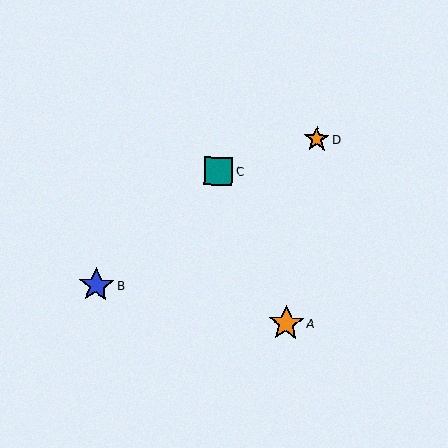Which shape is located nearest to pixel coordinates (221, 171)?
The teal square (labeled C) at (219, 171) is nearest to that location.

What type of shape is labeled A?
Shape A is an orange star.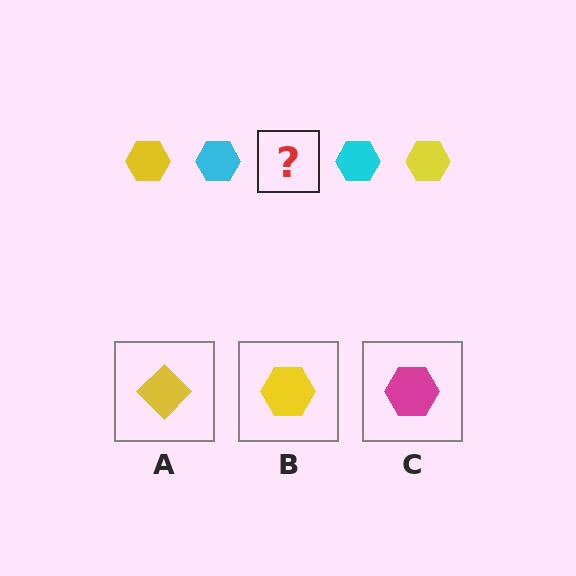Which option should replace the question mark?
Option B.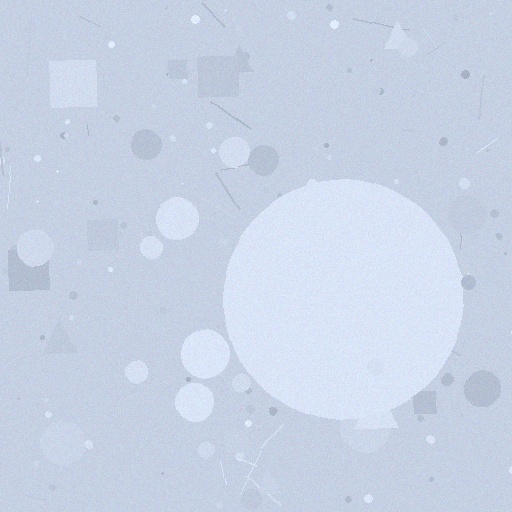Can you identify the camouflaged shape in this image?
The camouflaged shape is a circle.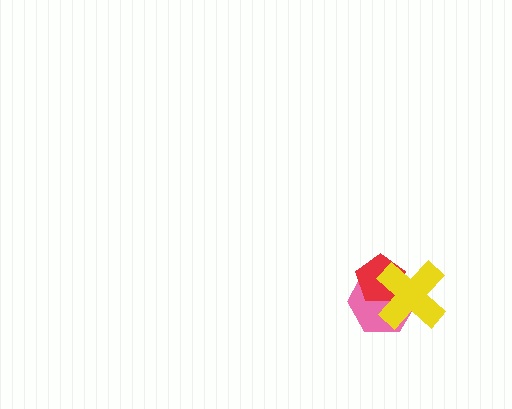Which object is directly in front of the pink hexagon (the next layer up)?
The red pentagon is directly in front of the pink hexagon.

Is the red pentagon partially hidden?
Yes, it is partially covered by another shape.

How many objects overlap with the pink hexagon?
2 objects overlap with the pink hexagon.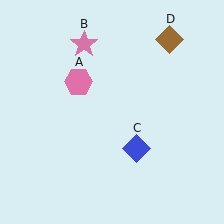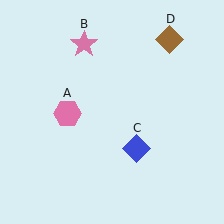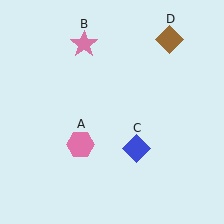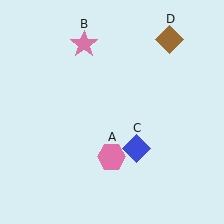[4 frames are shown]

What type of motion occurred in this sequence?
The pink hexagon (object A) rotated counterclockwise around the center of the scene.